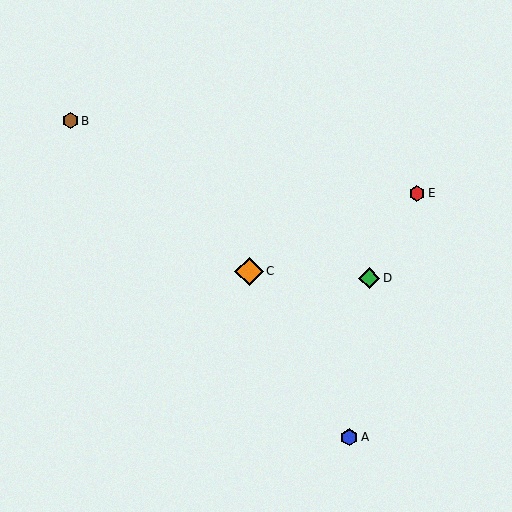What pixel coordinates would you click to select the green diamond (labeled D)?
Click at (369, 278) to select the green diamond D.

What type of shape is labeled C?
Shape C is an orange diamond.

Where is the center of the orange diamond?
The center of the orange diamond is at (249, 271).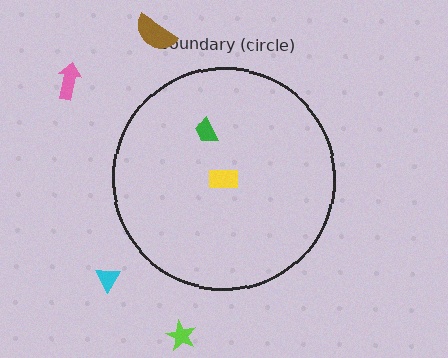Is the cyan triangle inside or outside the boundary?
Outside.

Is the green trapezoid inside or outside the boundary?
Inside.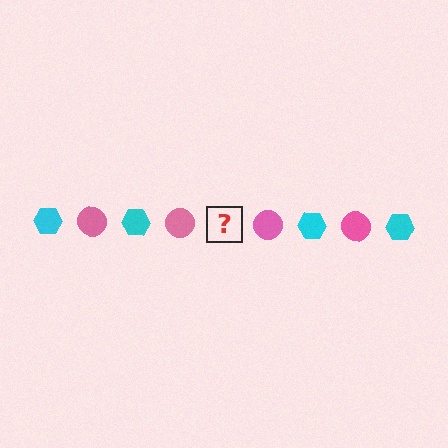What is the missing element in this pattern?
The missing element is a cyan hexagon.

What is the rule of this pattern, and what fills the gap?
The rule is that the pattern alternates between cyan hexagon and pink circle. The gap should be filled with a cyan hexagon.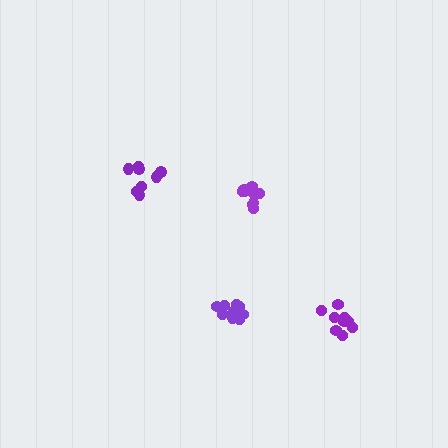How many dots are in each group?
Group 1: 9 dots, Group 2: 9 dots, Group 3: 8 dots, Group 4: 12 dots (38 total).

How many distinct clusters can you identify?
There are 4 distinct clusters.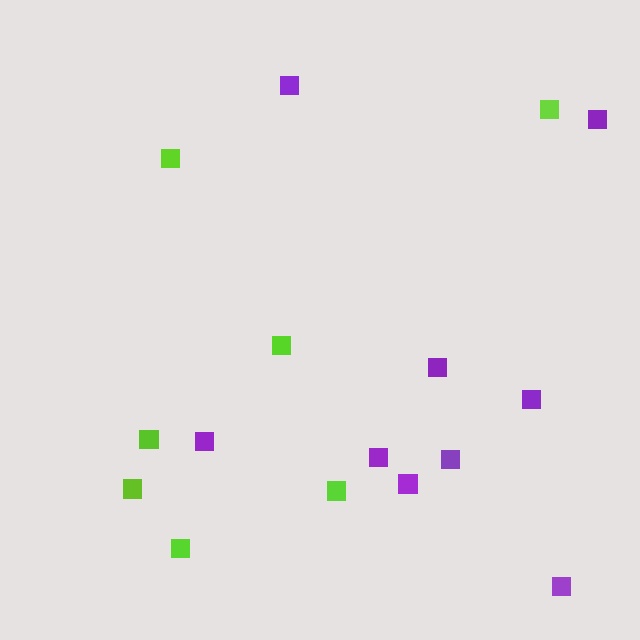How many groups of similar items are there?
There are 2 groups: one group of purple squares (9) and one group of lime squares (7).